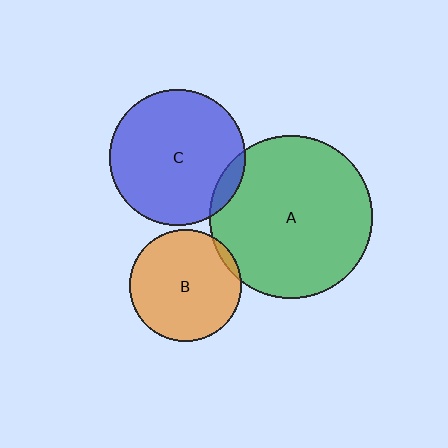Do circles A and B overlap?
Yes.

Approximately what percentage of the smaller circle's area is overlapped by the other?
Approximately 5%.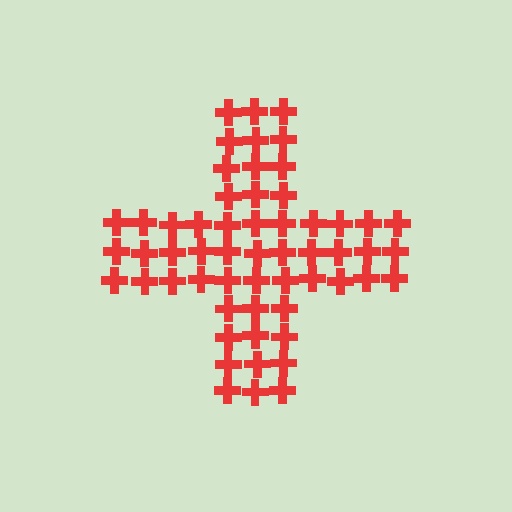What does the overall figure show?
The overall figure shows a cross.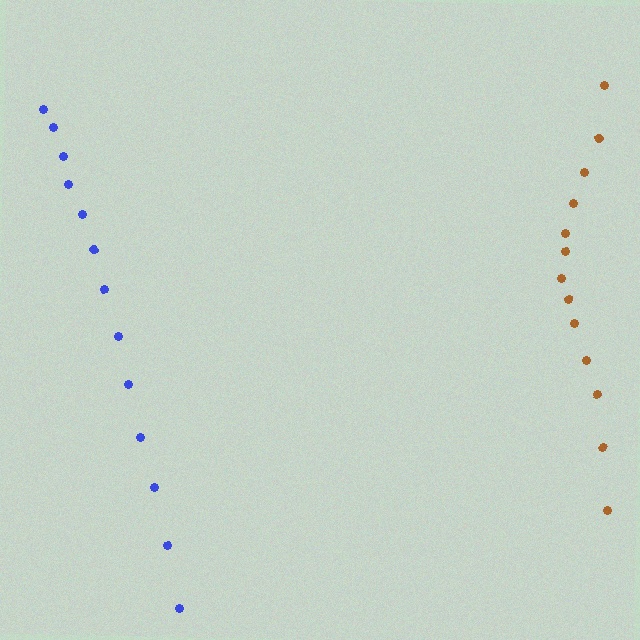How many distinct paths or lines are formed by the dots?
There are 2 distinct paths.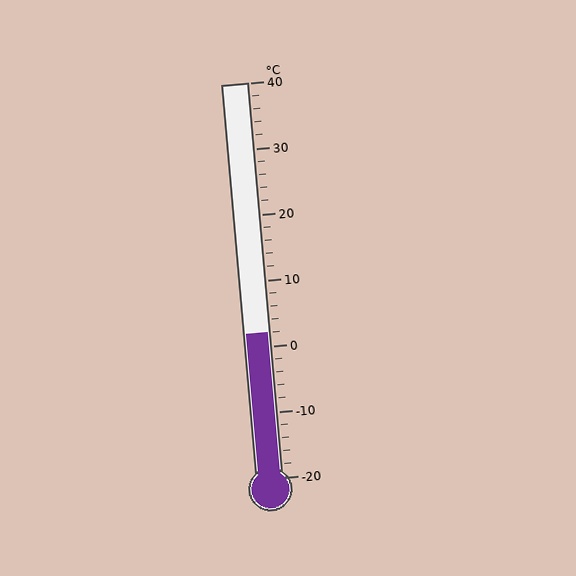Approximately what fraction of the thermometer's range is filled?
The thermometer is filled to approximately 35% of its range.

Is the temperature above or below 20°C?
The temperature is below 20°C.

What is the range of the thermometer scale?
The thermometer scale ranges from -20°C to 40°C.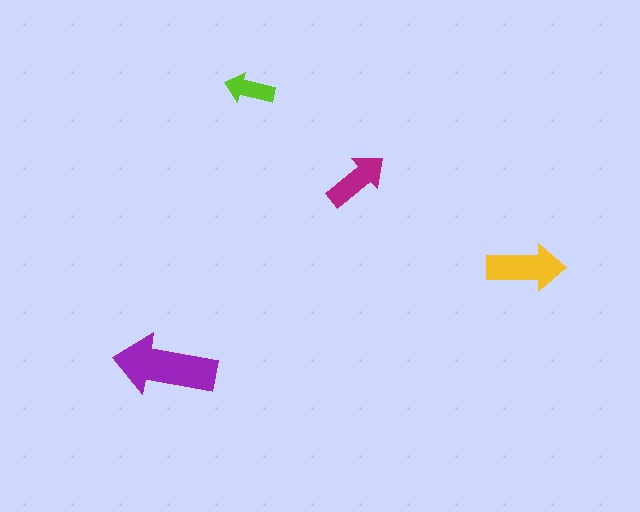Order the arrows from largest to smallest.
the purple one, the yellow one, the magenta one, the lime one.